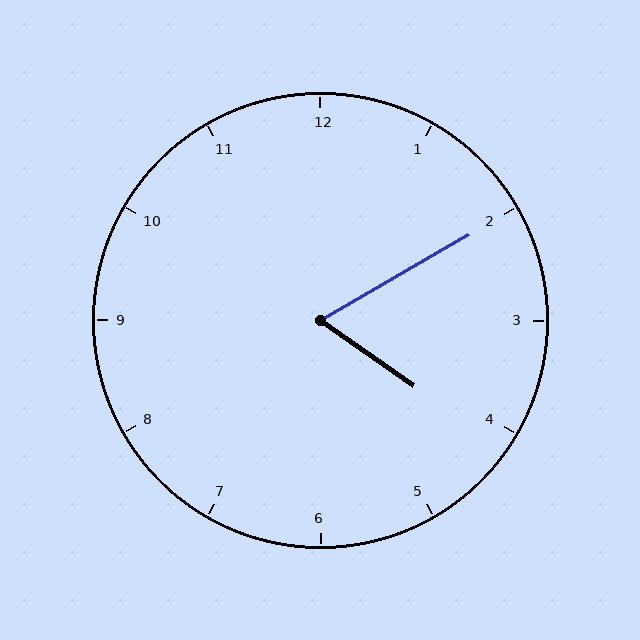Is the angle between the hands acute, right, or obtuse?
It is acute.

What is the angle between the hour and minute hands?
Approximately 65 degrees.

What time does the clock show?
4:10.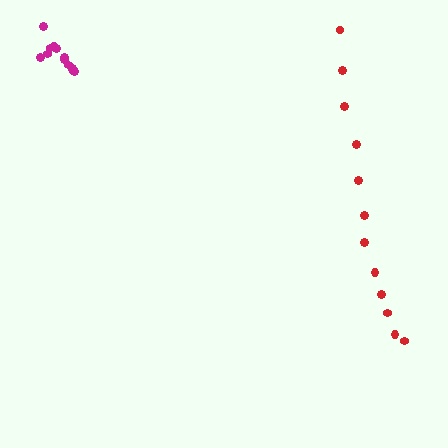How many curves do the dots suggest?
There are 2 distinct paths.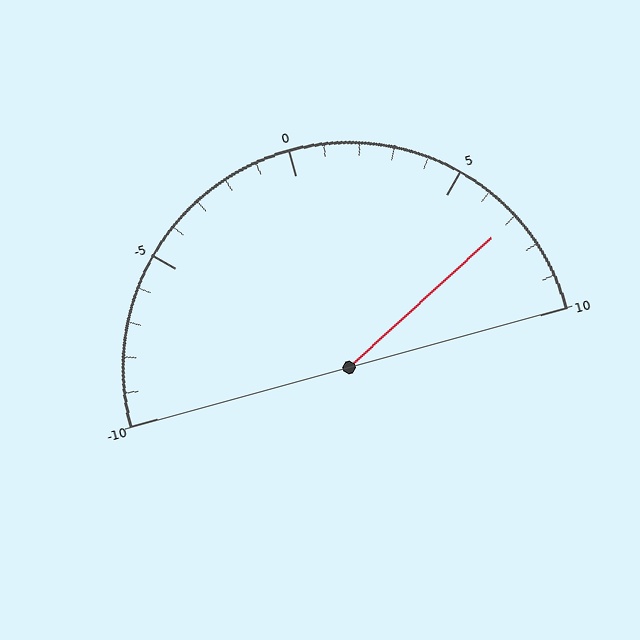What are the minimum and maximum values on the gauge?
The gauge ranges from -10 to 10.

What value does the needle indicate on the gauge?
The needle indicates approximately 7.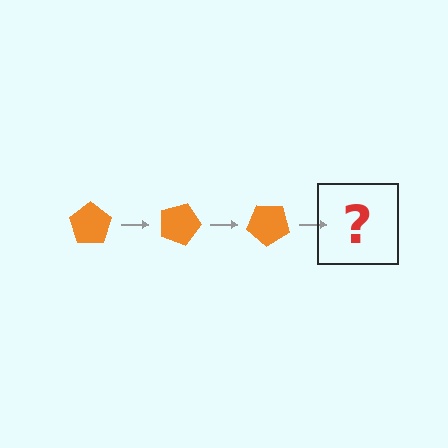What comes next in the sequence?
The next element should be an orange pentagon rotated 60 degrees.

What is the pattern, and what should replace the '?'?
The pattern is that the pentagon rotates 20 degrees each step. The '?' should be an orange pentagon rotated 60 degrees.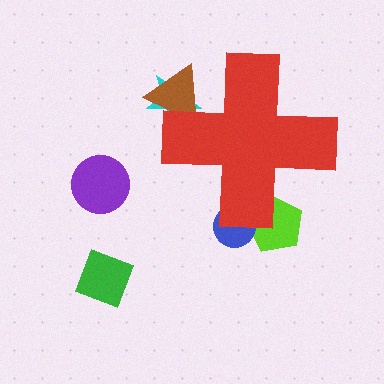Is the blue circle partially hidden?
Yes, the blue circle is partially hidden behind the red cross.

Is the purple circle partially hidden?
No, the purple circle is fully visible.